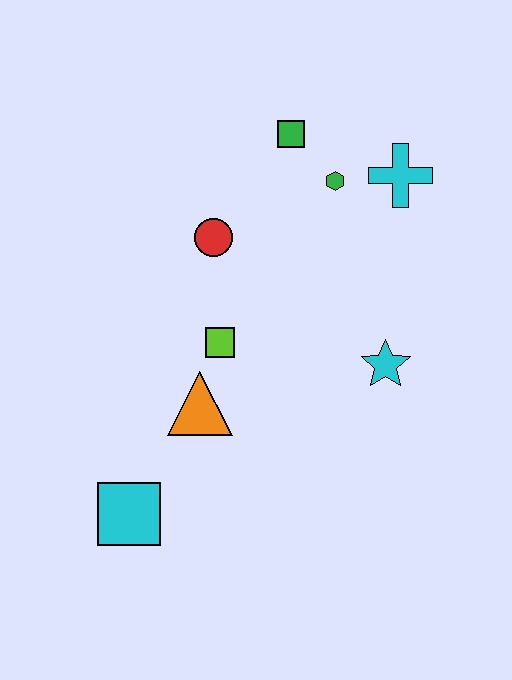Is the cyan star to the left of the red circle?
No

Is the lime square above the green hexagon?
No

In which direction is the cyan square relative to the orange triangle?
The cyan square is below the orange triangle.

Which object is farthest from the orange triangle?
The cyan cross is farthest from the orange triangle.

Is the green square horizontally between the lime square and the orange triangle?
No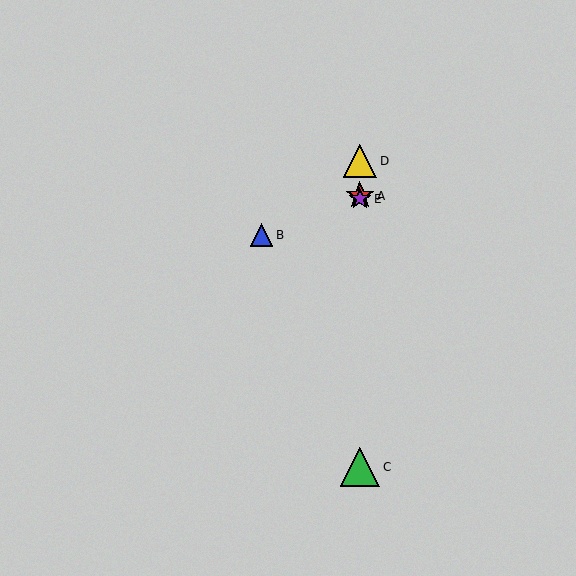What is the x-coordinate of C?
Object C is at x≈360.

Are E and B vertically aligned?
No, E is at x≈360 and B is at x≈262.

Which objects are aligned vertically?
Objects A, C, D, E are aligned vertically.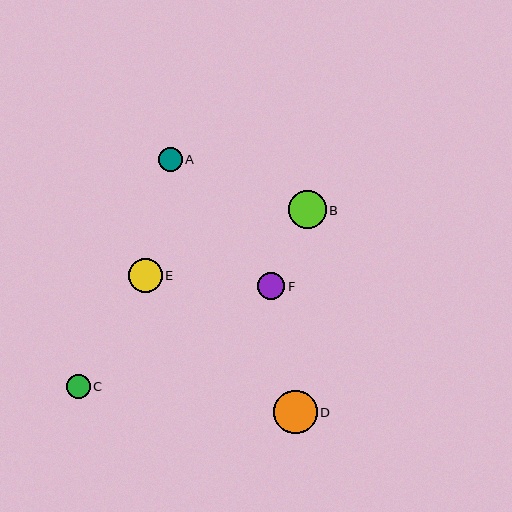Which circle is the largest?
Circle D is the largest with a size of approximately 43 pixels.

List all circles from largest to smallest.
From largest to smallest: D, B, E, F, C, A.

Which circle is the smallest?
Circle A is the smallest with a size of approximately 24 pixels.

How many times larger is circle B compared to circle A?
Circle B is approximately 1.6 times the size of circle A.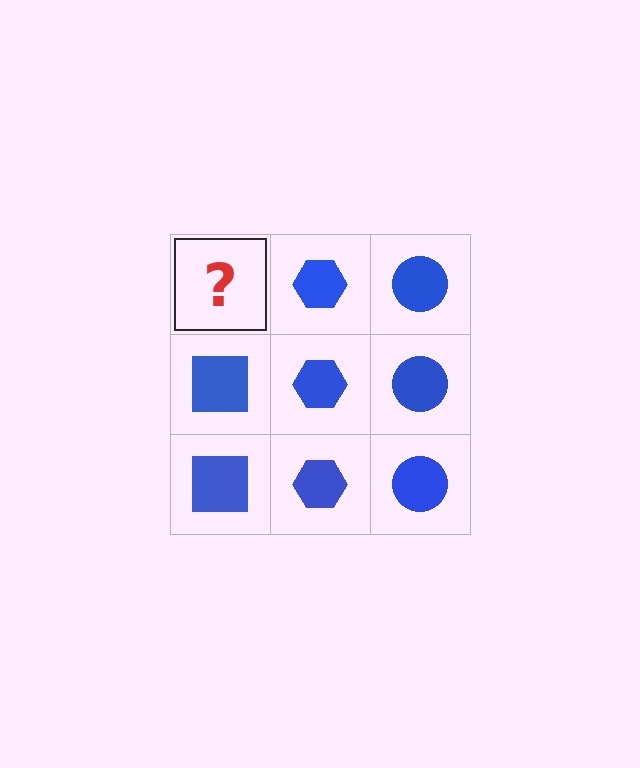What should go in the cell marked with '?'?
The missing cell should contain a blue square.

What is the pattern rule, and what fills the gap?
The rule is that each column has a consistent shape. The gap should be filled with a blue square.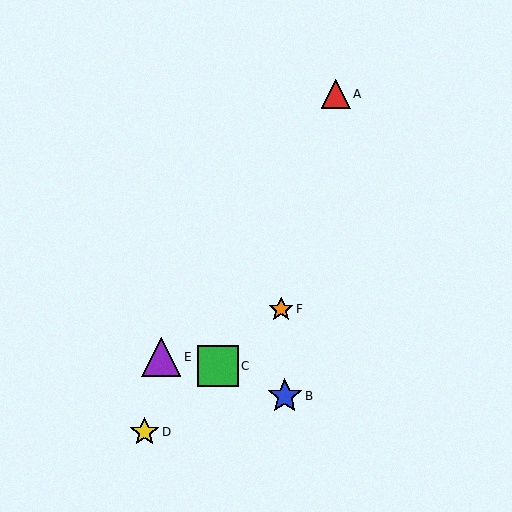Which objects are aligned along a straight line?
Objects C, D, F are aligned along a straight line.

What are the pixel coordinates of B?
Object B is at (285, 396).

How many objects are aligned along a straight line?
3 objects (C, D, F) are aligned along a straight line.